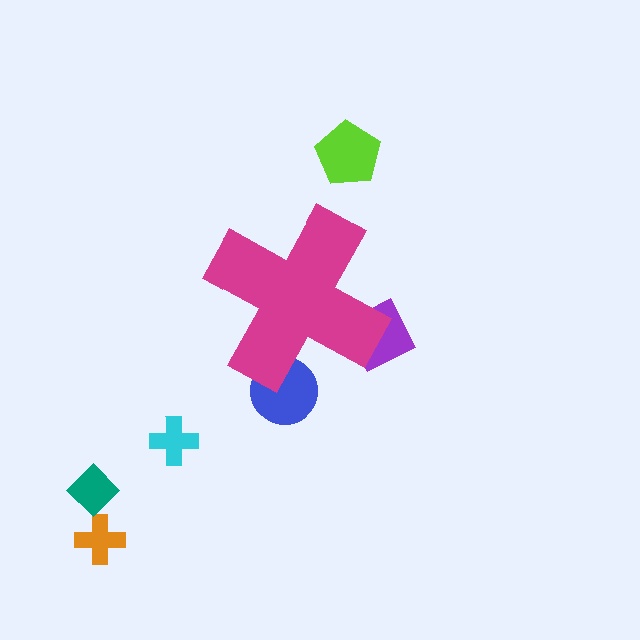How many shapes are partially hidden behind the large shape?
2 shapes are partially hidden.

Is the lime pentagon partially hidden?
No, the lime pentagon is fully visible.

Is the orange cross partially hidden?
No, the orange cross is fully visible.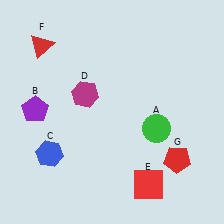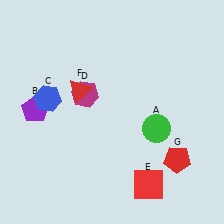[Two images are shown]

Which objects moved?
The objects that moved are: the blue hexagon (C), the red triangle (F).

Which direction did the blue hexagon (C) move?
The blue hexagon (C) moved up.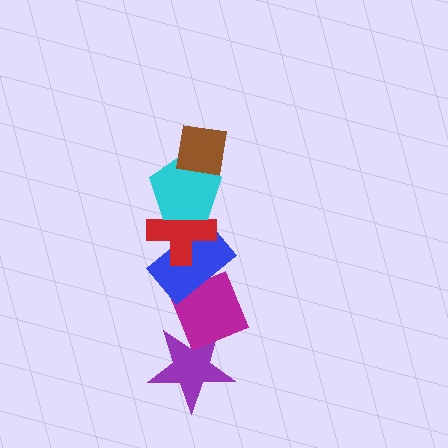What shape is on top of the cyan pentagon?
The brown square is on top of the cyan pentagon.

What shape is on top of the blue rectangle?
The red cross is on top of the blue rectangle.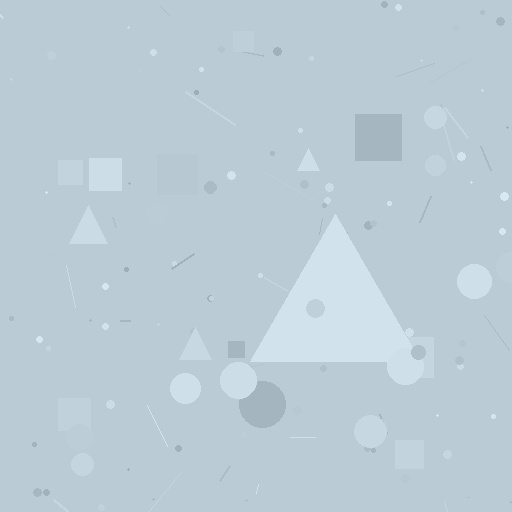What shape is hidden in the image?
A triangle is hidden in the image.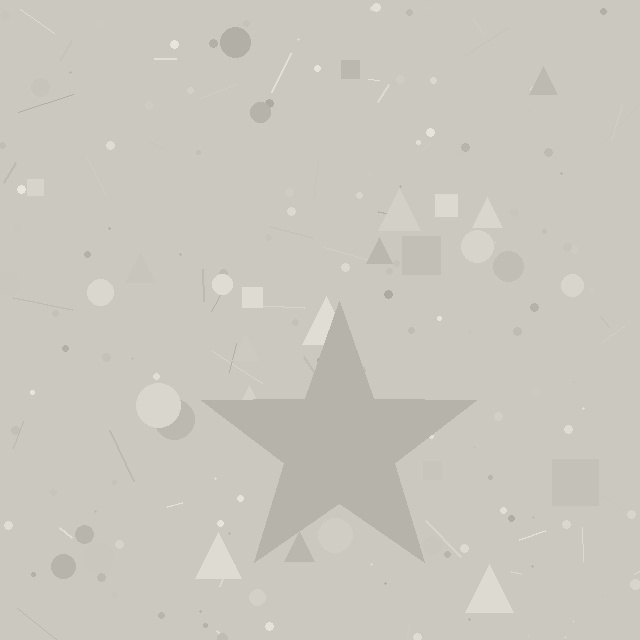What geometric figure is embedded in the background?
A star is embedded in the background.